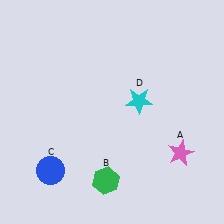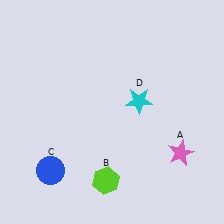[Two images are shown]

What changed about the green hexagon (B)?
In Image 1, B is green. In Image 2, it changed to lime.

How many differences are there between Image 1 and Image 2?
There is 1 difference between the two images.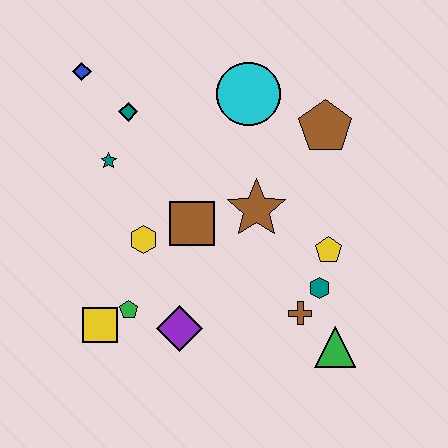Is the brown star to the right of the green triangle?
No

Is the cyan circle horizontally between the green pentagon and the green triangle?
Yes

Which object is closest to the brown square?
The yellow hexagon is closest to the brown square.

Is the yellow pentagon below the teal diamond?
Yes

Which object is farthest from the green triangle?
The blue diamond is farthest from the green triangle.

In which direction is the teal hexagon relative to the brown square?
The teal hexagon is to the right of the brown square.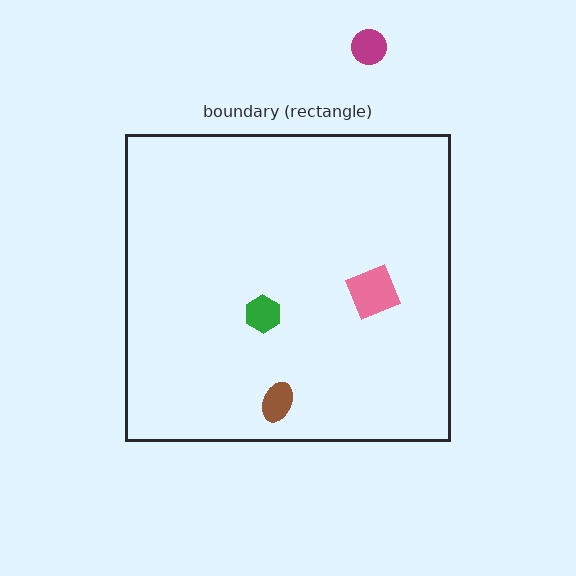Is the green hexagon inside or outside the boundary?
Inside.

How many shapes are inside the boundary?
3 inside, 1 outside.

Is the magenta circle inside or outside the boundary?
Outside.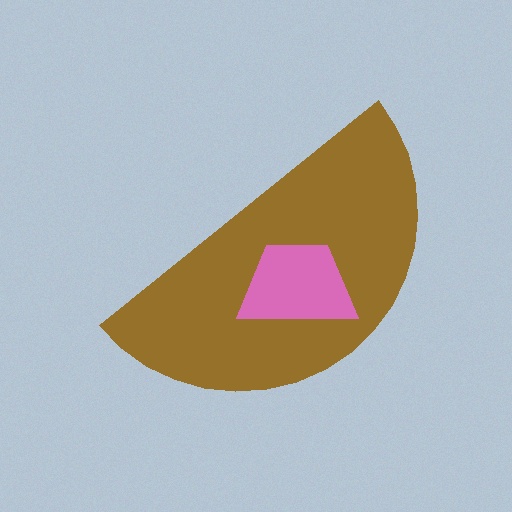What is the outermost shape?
The brown semicircle.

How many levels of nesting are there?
2.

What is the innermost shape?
The pink trapezoid.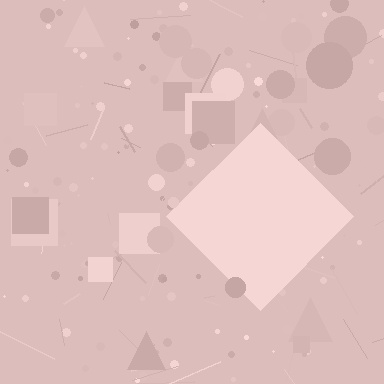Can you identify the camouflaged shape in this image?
The camouflaged shape is a diamond.